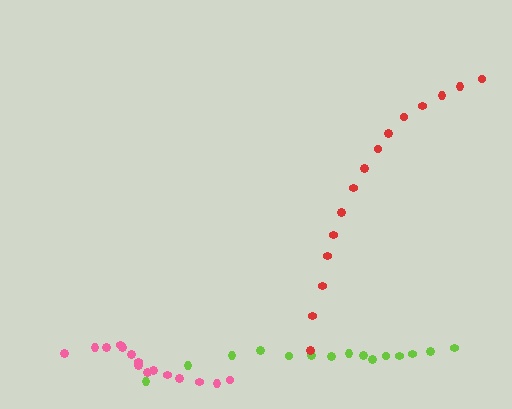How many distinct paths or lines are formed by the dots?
There are 3 distinct paths.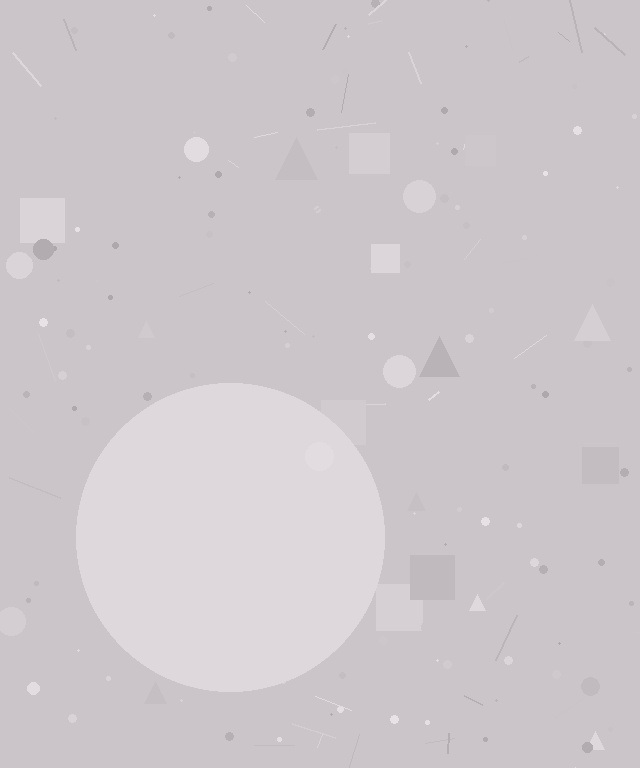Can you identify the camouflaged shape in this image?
The camouflaged shape is a circle.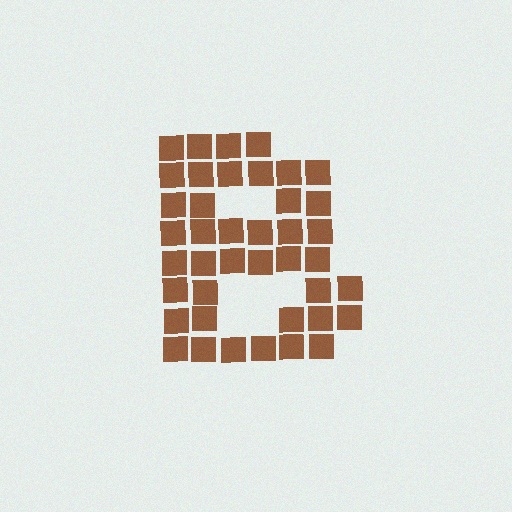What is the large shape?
The large shape is the letter B.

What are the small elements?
The small elements are squares.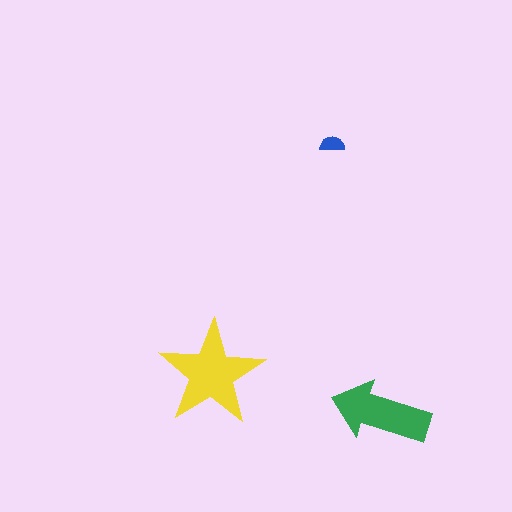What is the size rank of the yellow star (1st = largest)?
1st.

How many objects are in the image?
There are 3 objects in the image.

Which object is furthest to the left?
The yellow star is leftmost.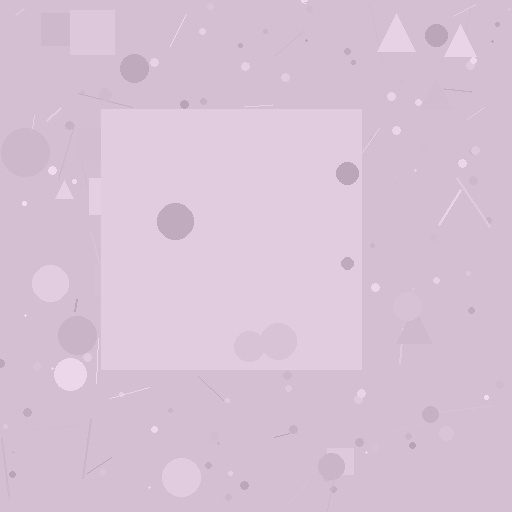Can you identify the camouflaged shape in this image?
The camouflaged shape is a square.